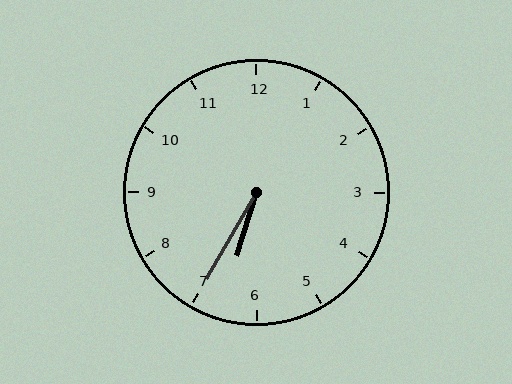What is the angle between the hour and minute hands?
Approximately 12 degrees.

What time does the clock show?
6:35.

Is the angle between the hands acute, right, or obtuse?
It is acute.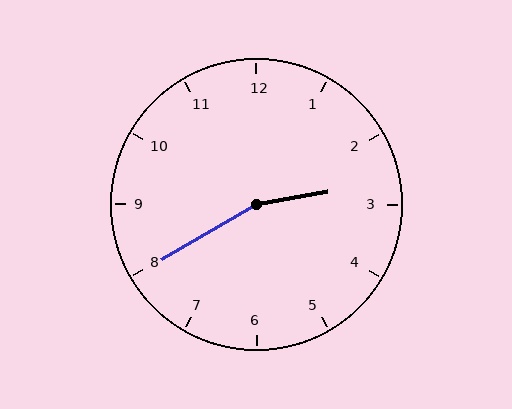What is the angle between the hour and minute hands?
Approximately 160 degrees.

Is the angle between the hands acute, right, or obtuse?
It is obtuse.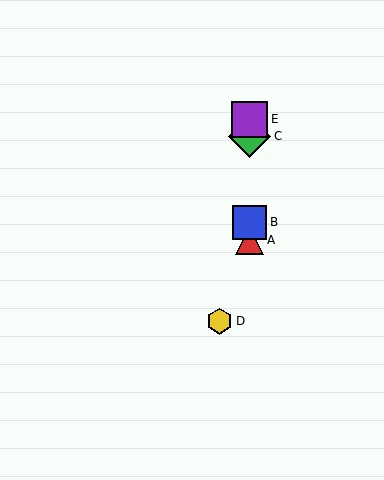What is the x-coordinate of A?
Object A is at x≈250.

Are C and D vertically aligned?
No, C is at x≈250 and D is at x≈220.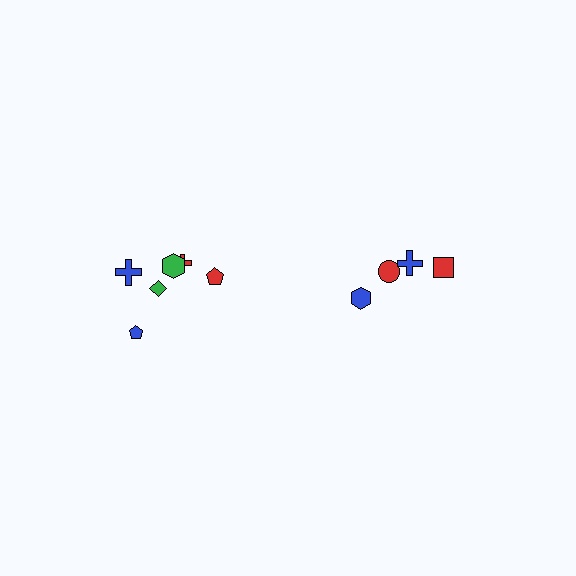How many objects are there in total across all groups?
There are 10 objects.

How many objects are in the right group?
There are 4 objects.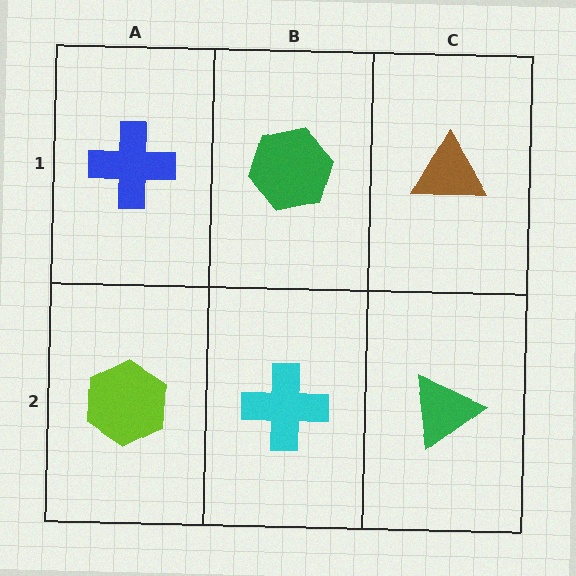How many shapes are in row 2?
3 shapes.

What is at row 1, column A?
A blue cross.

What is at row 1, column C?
A brown triangle.